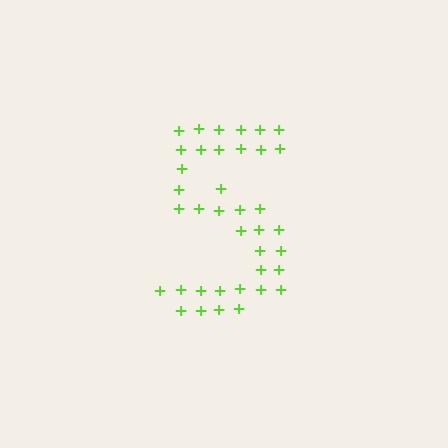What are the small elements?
The small elements are plus signs.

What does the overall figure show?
The overall figure shows the digit 5.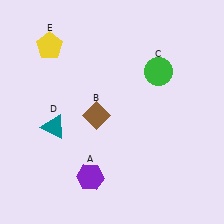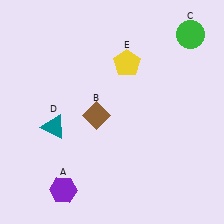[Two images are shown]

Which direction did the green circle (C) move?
The green circle (C) moved up.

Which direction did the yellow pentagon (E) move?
The yellow pentagon (E) moved right.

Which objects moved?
The objects that moved are: the purple hexagon (A), the green circle (C), the yellow pentagon (E).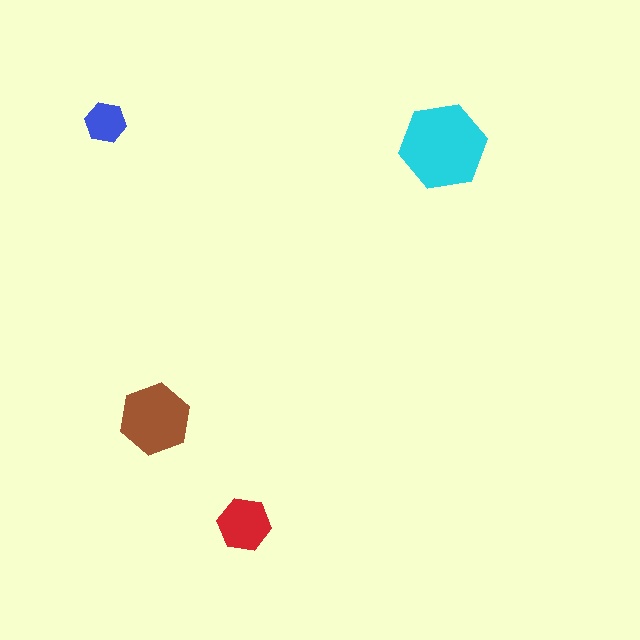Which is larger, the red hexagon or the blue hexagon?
The red one.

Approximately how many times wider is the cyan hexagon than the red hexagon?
About 1.5 times wider.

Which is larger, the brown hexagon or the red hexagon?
The brown one.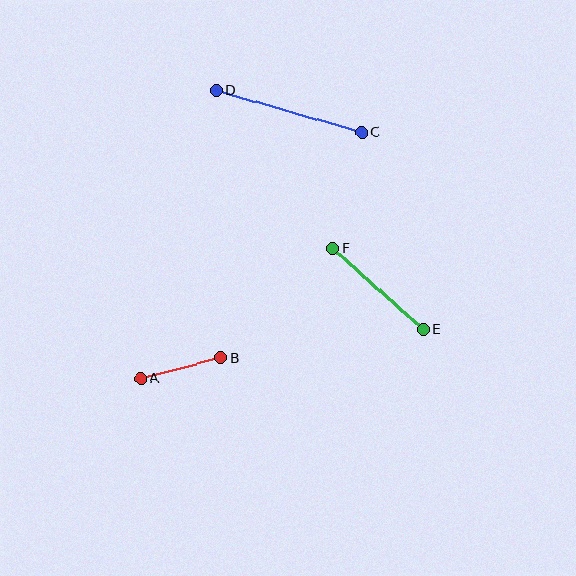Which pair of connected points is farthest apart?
Points C and D are farthest apart.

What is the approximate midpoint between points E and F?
The midpoint is at approximately (378, 289) pixels.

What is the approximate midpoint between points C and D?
The midpoint is at approximately (289, 111) pixels.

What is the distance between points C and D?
The distance is approximately 152 pixels.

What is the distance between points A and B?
The distance is approximately 83 pixels.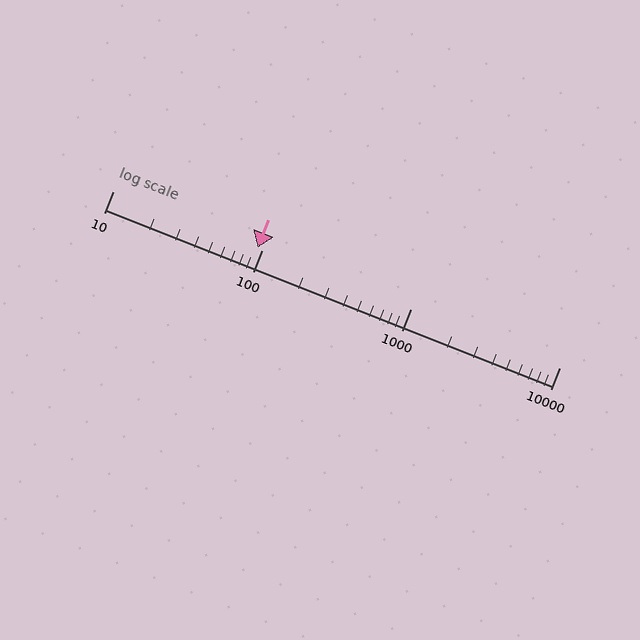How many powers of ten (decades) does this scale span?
The scale spans 3 decades, from 10 to 10000.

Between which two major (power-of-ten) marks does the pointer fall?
The pointer is between 10 and 100.